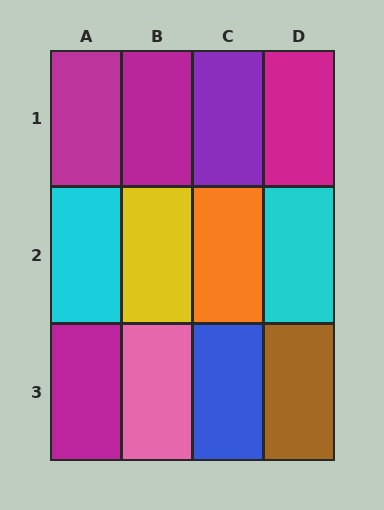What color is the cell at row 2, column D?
Cyan.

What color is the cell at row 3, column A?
Magenta.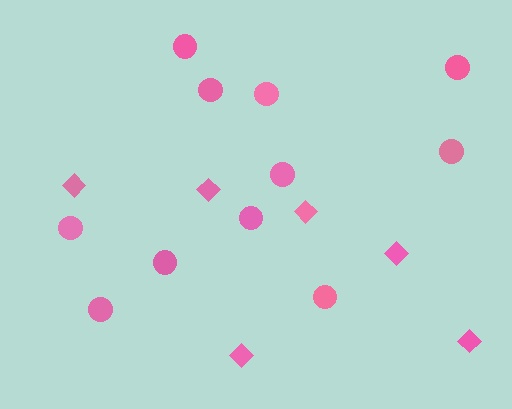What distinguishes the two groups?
There are 2 groups: one group of diamonds (6) and one group of circles (11).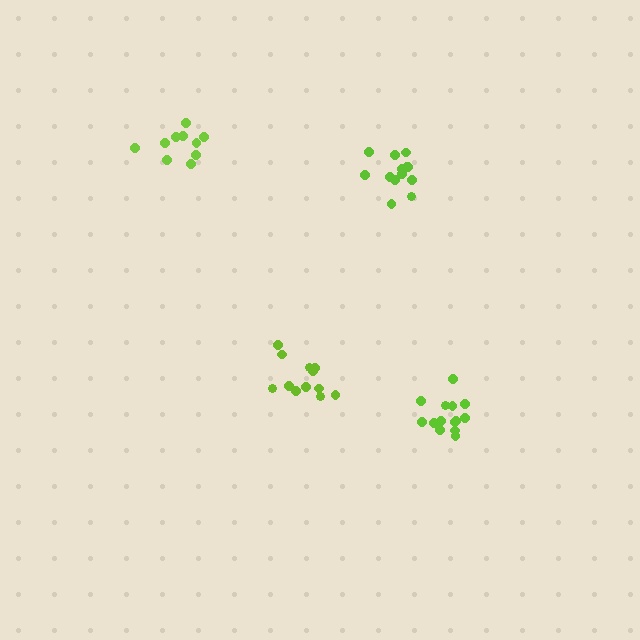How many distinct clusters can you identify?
There are 4 distinct clusters.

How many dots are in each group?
Group 1: 13 dots, Group 2: 14 dots, Group 3: 12 dots, Group 4: 10 dots (49 total).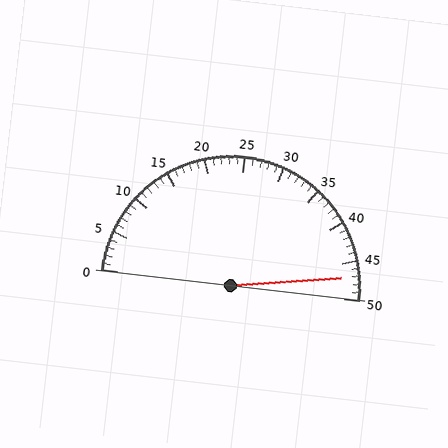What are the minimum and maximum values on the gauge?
The gauge ranges from 0 to 50.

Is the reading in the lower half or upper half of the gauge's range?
The reading is in the upper half of the range (0 to 50).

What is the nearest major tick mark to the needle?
The nearest major tick mark is 45.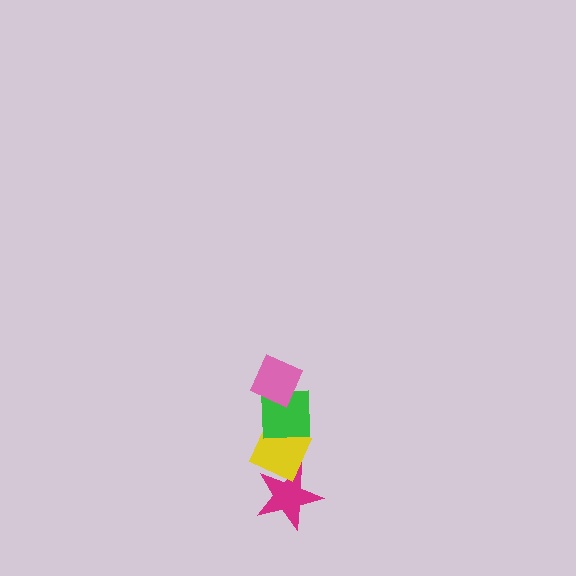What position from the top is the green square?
The green square is 2nd from the top.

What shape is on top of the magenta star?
The yellow diamond is on top of the magenta star.